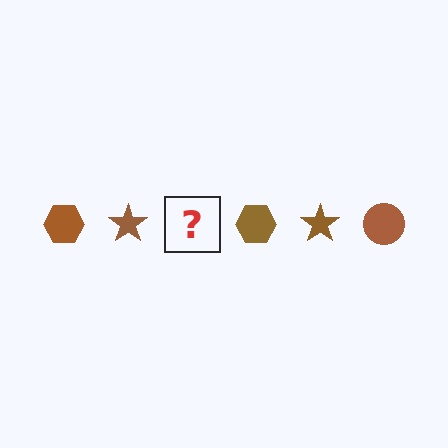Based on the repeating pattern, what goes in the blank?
The blank should be a brown circle.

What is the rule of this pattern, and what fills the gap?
The rule is that the pattern cycles through hexagon, star, circle shapes in brown. The gap should be filled with a brown circle.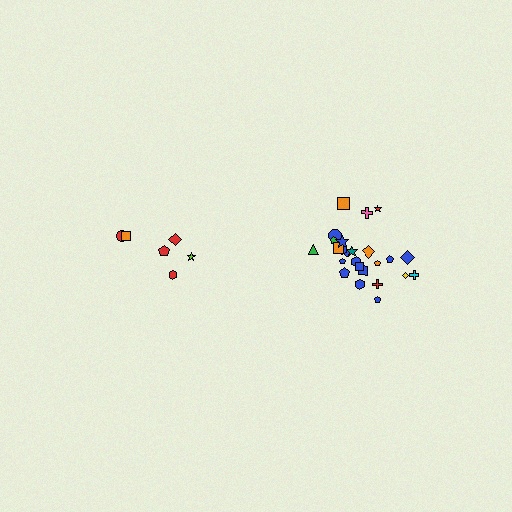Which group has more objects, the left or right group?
The right group.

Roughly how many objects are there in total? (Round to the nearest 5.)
Roughly 30 objects in total.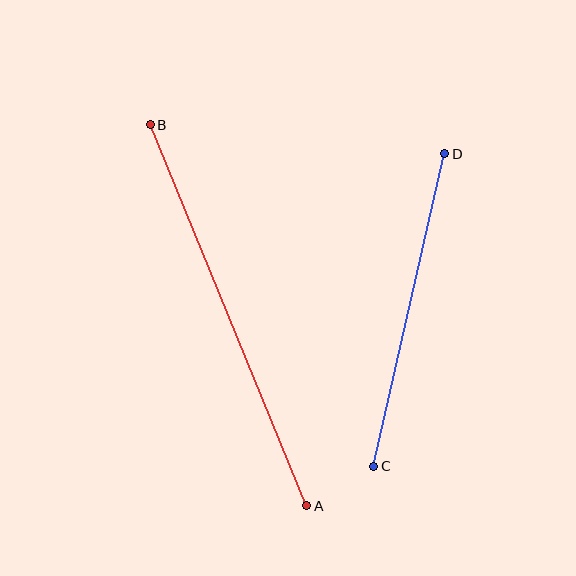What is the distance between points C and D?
The distance is approximately 320 pixels.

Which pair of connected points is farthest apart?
Points A and B are farthest apart.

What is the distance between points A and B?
The distance is approximately 412 pixels.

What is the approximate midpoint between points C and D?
The midpoint is at approximately (409, 310) pixels.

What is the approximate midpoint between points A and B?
The midpoint is at approximately (228, 315) pixels.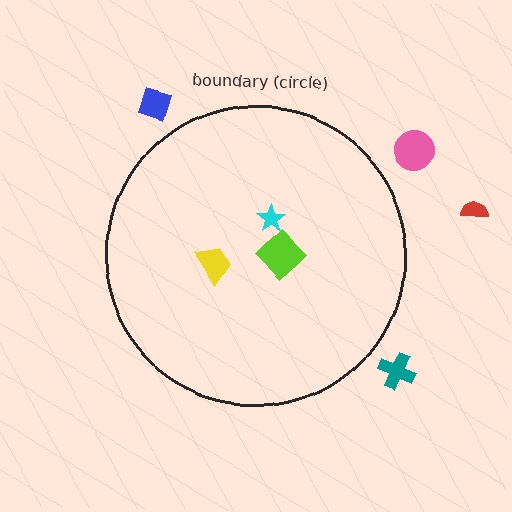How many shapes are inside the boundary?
3 inside, 4 outside.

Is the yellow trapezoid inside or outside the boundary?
Inside.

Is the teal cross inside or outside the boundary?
Outside.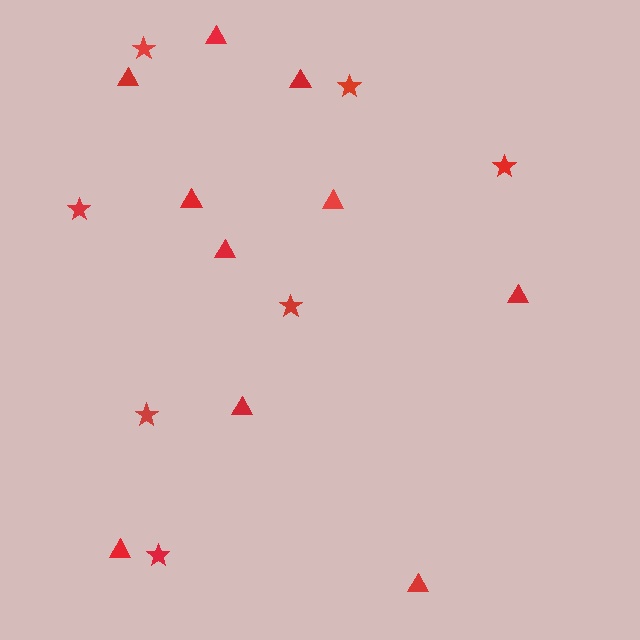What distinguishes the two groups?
There are 2 groups: one group of triangles (10) and one group of stars (7).